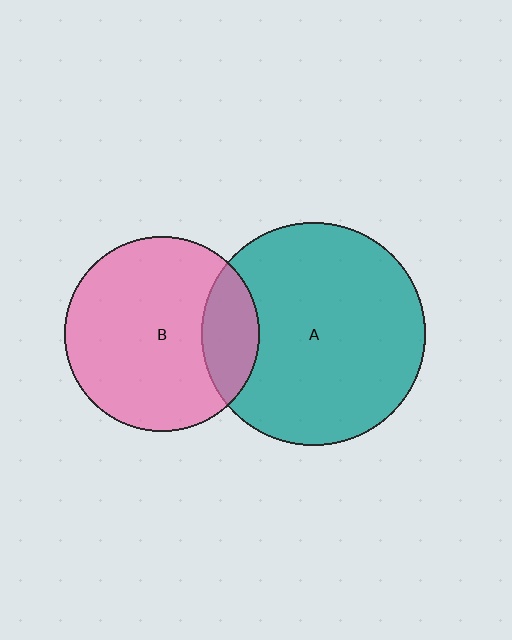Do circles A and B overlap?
Yes.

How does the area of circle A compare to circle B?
Approximately 1.3 times.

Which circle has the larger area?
Circle A (teal).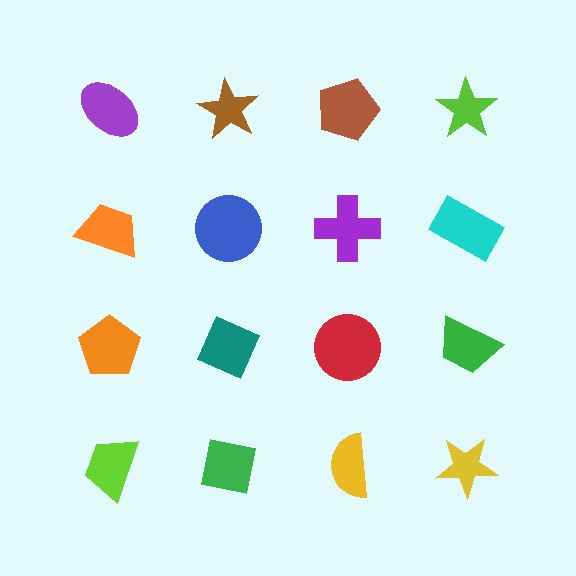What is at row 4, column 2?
A green square.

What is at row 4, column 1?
A lime trapezoid.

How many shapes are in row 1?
4 shapes.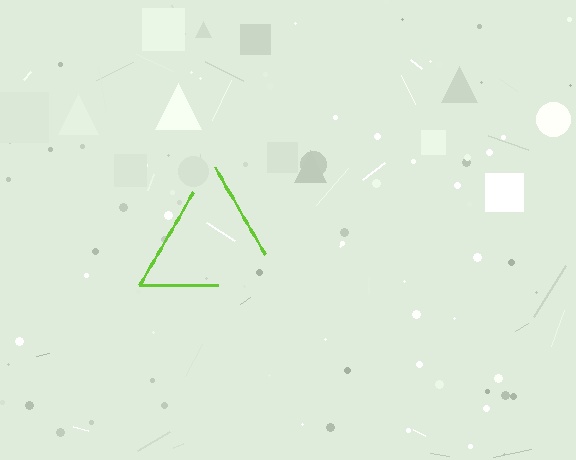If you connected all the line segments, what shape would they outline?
They would outline a triangle.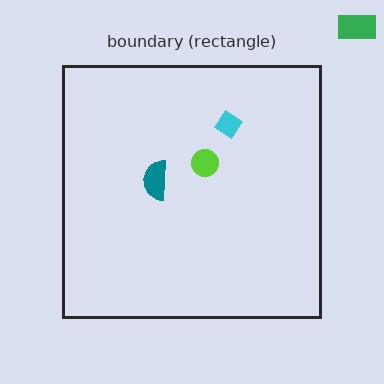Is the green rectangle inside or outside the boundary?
Outside.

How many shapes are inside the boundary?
3 inside, 1 outside.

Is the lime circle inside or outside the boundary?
Inside.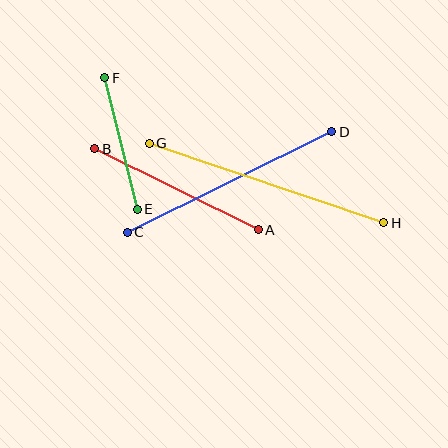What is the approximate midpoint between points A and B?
The midpoint is at approximately (177, 189) pixels.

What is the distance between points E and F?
The distance is approximately 136 pixels.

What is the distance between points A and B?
The distance is approximately 182 pixels.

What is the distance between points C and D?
The distance is approximately 228 pixels.